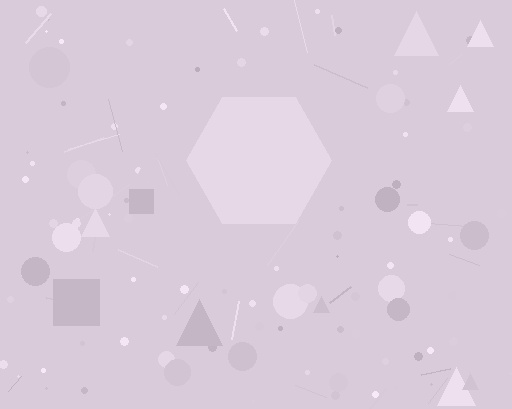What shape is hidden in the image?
A hexagon is hidden in the image.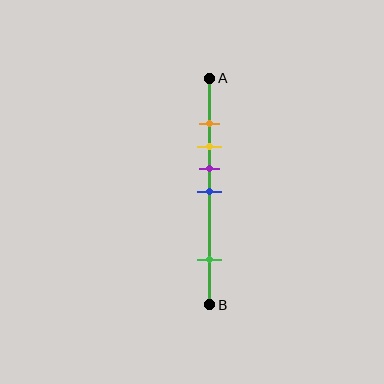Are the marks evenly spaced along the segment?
No, the marks are not evenly spaced.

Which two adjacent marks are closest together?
The orange and yellow marks are the closest adjacent pair.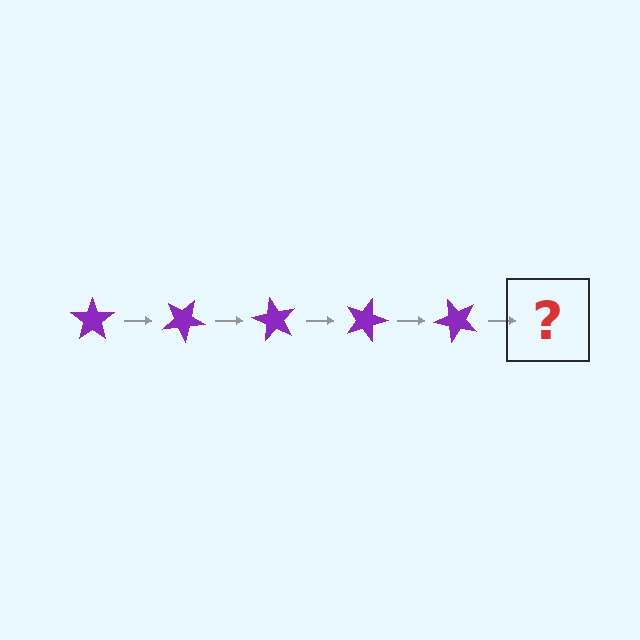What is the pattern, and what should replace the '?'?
The pattern is that the star rotates 30 degrees each step. The '?' should be a purple star rotated 150 degrees.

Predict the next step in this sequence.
The next step is a purple star rotated 150 degrees.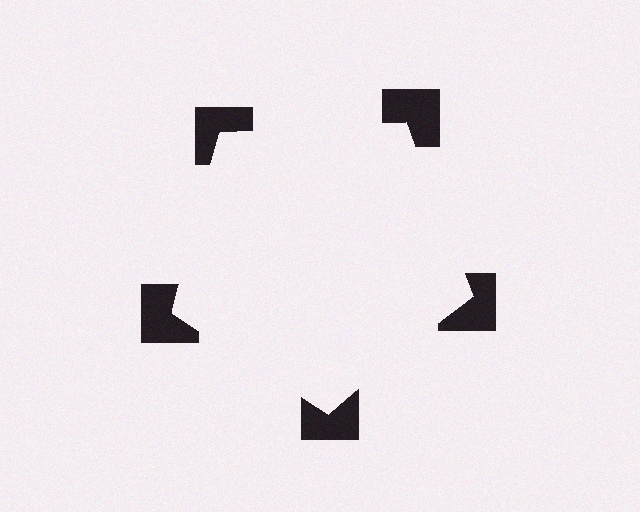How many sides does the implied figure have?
5 sides.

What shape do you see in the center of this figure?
An illusory pentagon — its edges are inferred from the aligned wedge cuts in the notched squares, not physically drawn.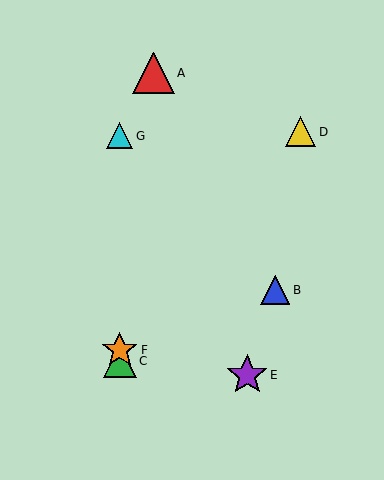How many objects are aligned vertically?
3 objects (C, F, G) are aligned vertically.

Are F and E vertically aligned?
No, F is at x≈120 and E is at x≈247.